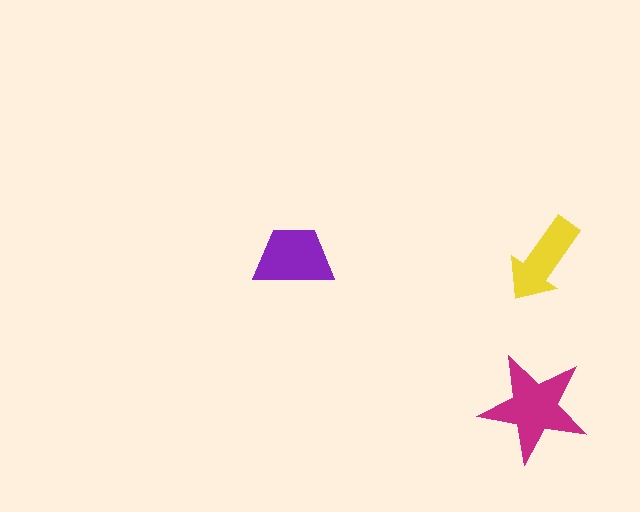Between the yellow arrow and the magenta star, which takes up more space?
The magenta star.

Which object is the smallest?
The yellow arrow.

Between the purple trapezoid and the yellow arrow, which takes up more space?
The purple trapezoid.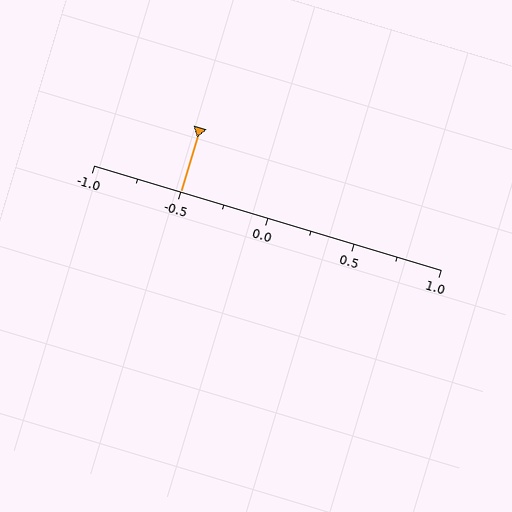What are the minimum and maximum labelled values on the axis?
The axis runs from -1.0 to 1.0.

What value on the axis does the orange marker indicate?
The marker indicates approximately -0.5.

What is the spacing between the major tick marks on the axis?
The major ticks are spaced 0.5 apart.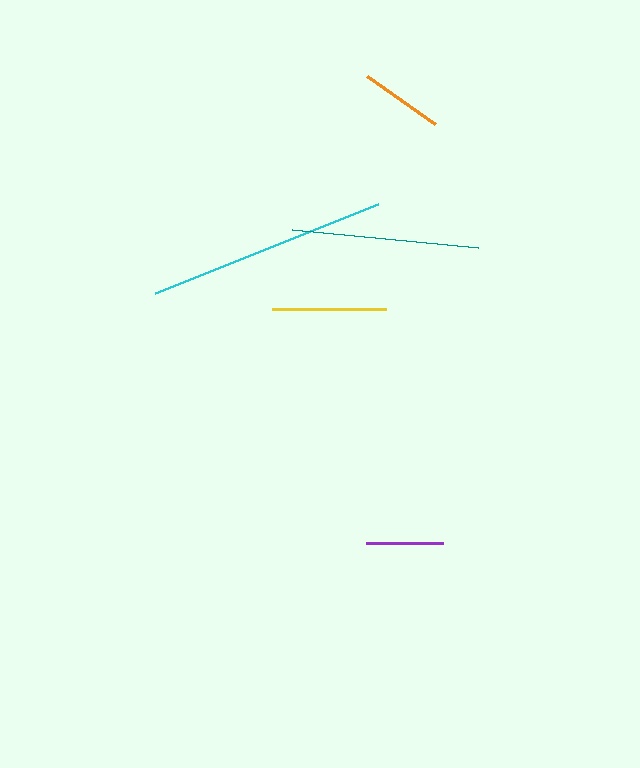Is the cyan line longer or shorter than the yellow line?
The cyan line is longer than the yellow line.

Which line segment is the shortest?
The purple line is the shortest at approximately 77 pixels.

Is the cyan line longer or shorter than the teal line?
The cyan line is longer than the teal line.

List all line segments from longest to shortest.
From longest to shortest: cyan, teal, yellow, orange, purple.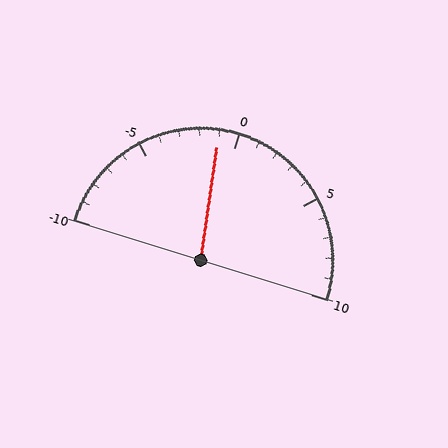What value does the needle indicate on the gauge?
The needle indicates approximately -1.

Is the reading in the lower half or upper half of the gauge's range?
The reading is in the lower half of the range (-10 to 10).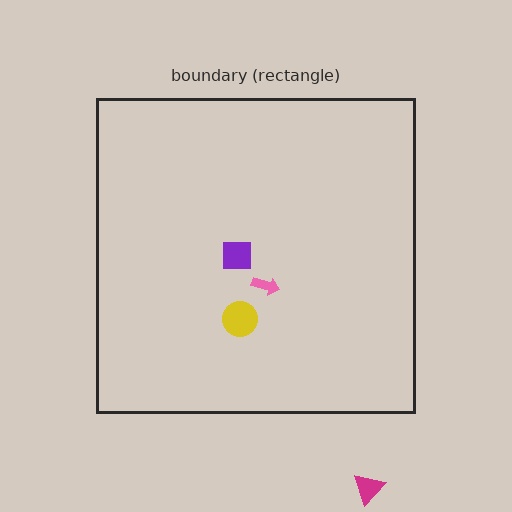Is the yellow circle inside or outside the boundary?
Inside.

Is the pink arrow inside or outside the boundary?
Inside.